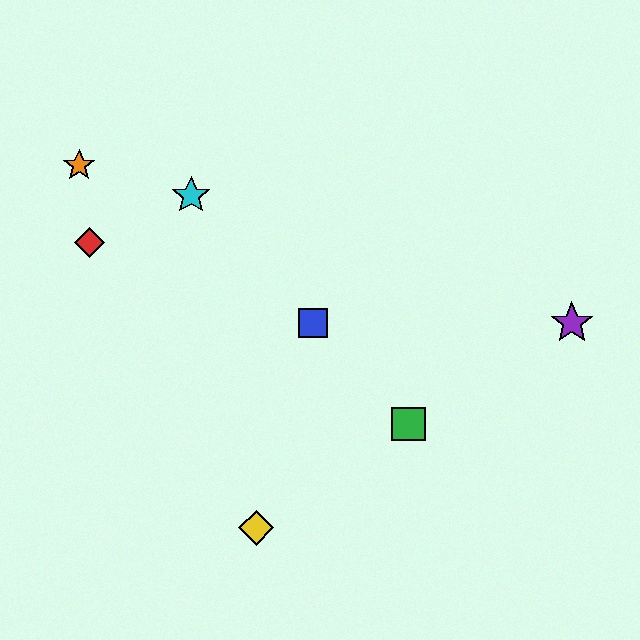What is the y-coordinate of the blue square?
The blue square is at y≈323.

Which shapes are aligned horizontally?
The blue square, the purple star are aligned horizontally.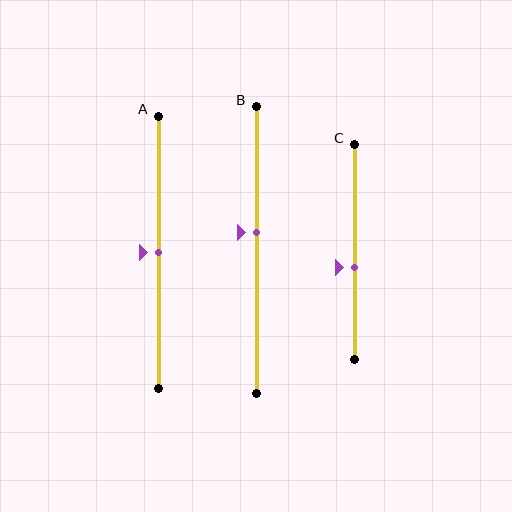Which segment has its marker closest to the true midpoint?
Segment A has its marker closest to the true midpoint.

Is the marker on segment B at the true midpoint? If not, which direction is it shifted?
No, the marker on segment B is shifted upward by about 6% of the segment length.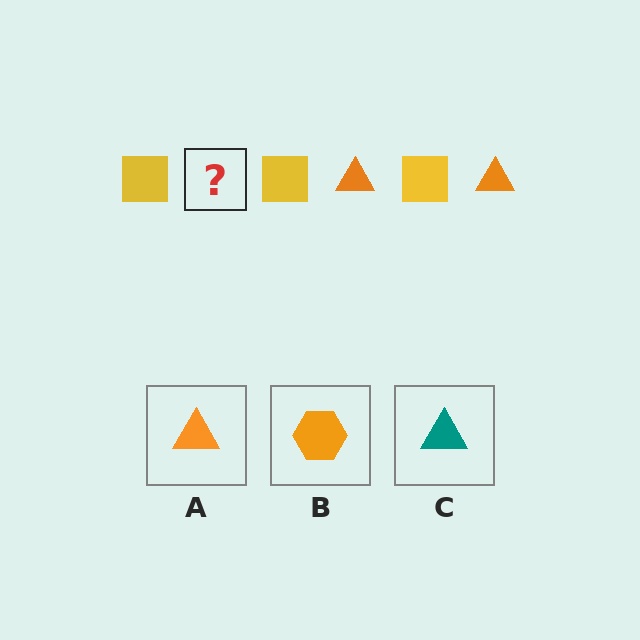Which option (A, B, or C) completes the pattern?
A.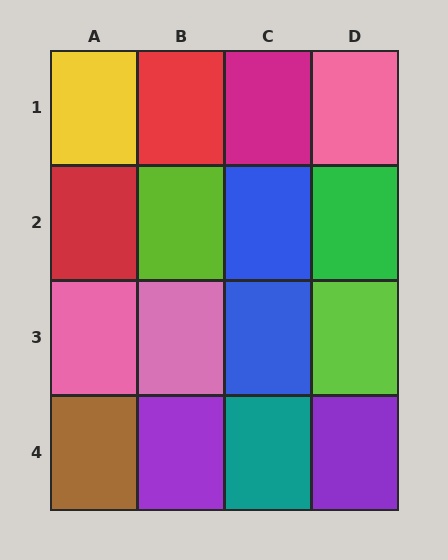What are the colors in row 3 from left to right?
Pink, pink, blue, lime.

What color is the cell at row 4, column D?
Purple.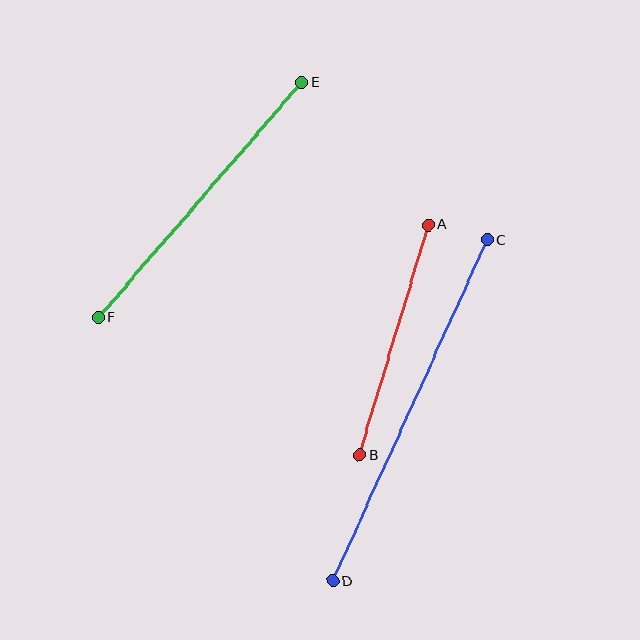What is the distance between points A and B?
The distance is approximately 241 pixels.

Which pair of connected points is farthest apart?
Points C and D are farthest apart.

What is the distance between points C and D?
The distance is approximately 374 pixels.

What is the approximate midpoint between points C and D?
The midpoint is at approximately (410, 410) pixels.